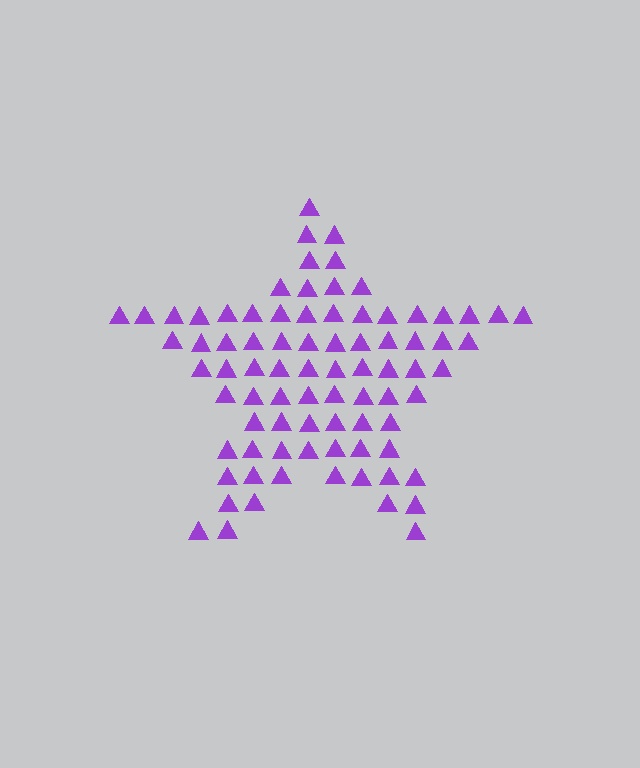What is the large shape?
The large shape is a star.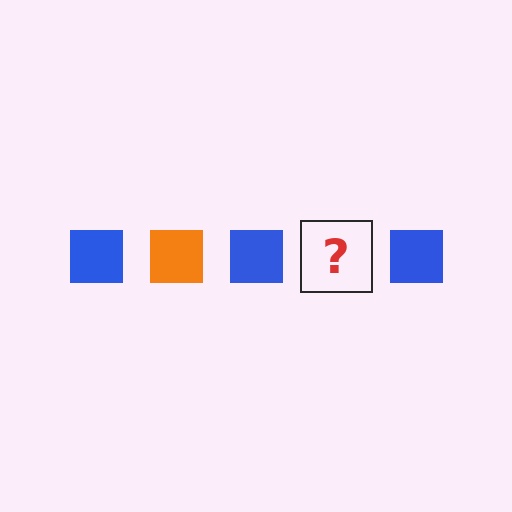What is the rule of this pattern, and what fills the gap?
The rule is that the pattern cycles through blue, orange squares. The gap should be filled with an orange square.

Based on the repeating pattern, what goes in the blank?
The blank should be an orange square.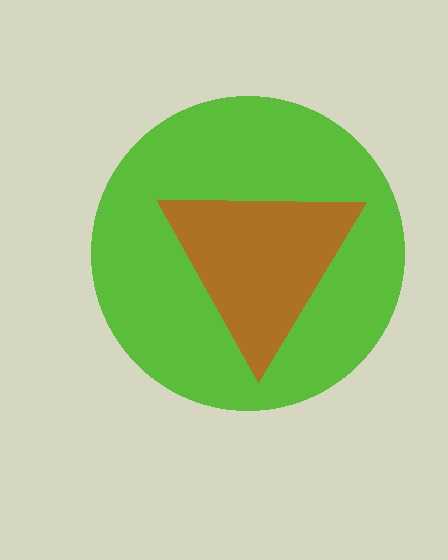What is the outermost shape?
The lime circle.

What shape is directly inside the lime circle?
The brown triangle.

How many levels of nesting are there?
2.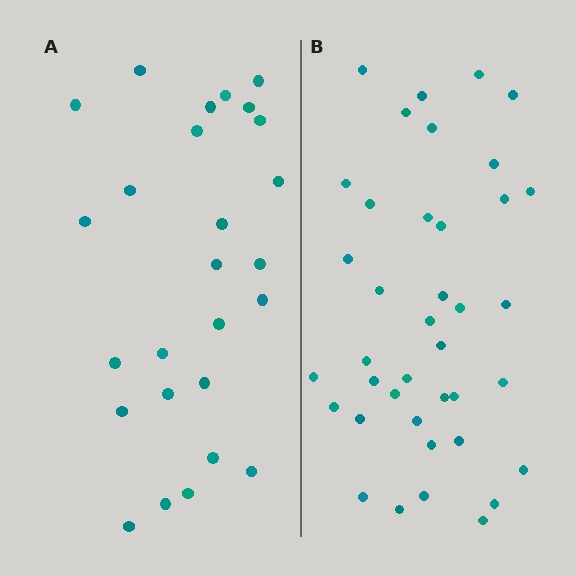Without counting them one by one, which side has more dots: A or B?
Region B (the right region) has more dots.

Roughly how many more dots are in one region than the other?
Region B has approximately 15 more dots than region A.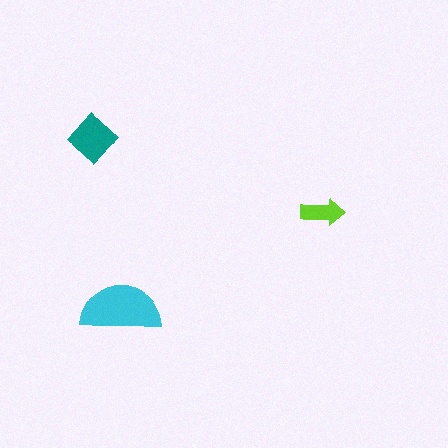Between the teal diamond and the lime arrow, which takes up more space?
The teal diamond.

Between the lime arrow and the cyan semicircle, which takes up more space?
The cyan semicircle.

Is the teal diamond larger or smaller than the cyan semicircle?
Smaller.